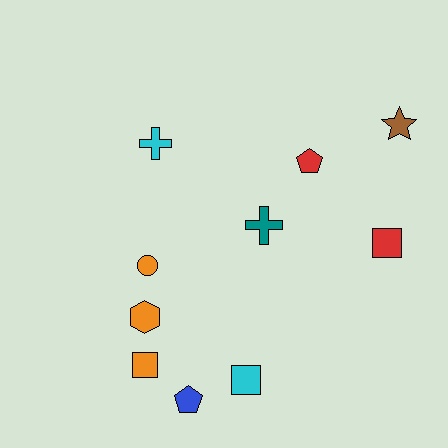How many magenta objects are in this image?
There are no magenta objects.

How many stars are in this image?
There is 1 star.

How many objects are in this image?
There are 10 objects.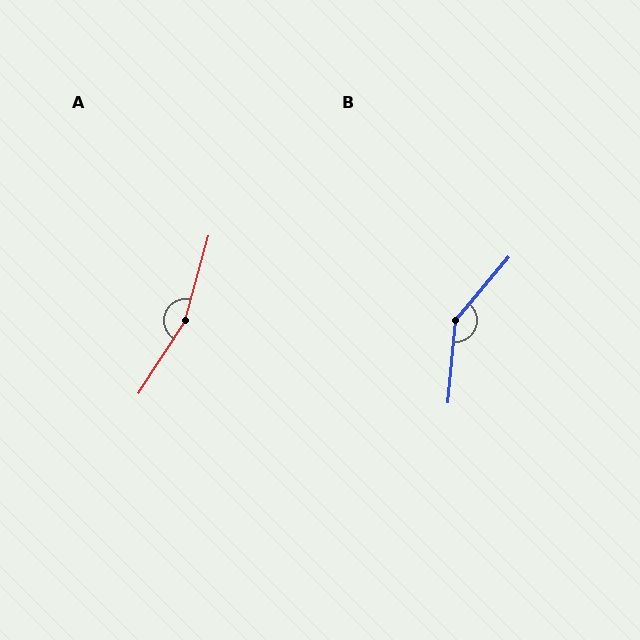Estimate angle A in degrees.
Approximately 163 degrees.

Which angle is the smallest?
B, at approximately 145 degrees.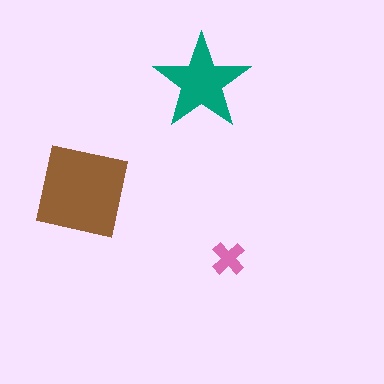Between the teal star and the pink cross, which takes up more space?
The teal star.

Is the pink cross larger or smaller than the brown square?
Smaller.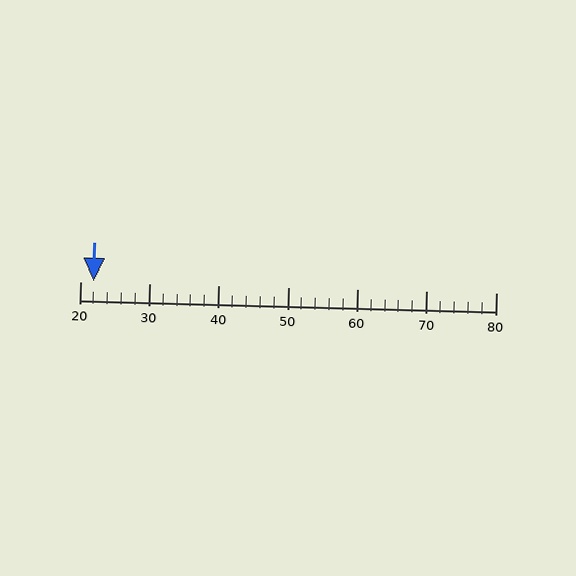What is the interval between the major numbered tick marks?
The major tick marks are spaced 10 units apart.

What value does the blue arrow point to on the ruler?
The blue arrow points to approximately 22.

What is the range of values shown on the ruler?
The ruler shows values from 20 to 80.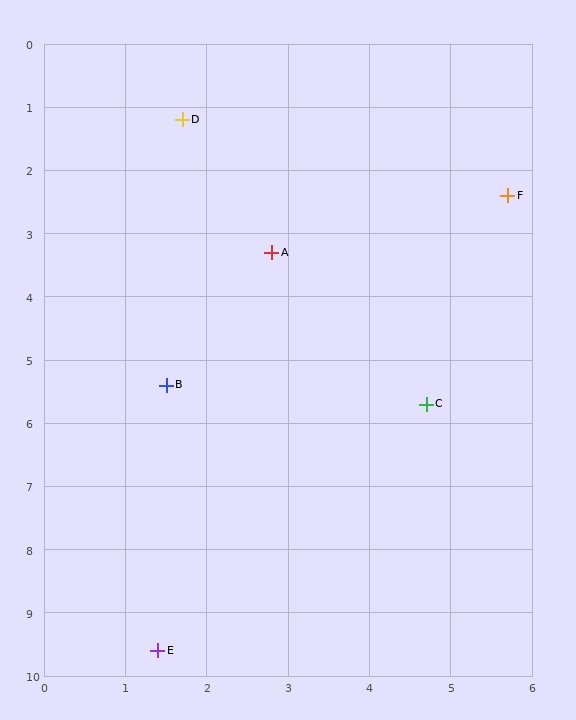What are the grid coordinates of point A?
Point A is at approximately (2.8, 3.3).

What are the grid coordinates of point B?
Point B is at approximately (1.5, 5.4).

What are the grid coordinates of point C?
Point C is at approximately (4.7, 5.7).